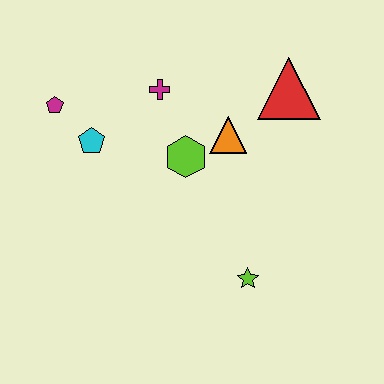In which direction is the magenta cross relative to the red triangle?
The magenta cross is to the left of the red triangle.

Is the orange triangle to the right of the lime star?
No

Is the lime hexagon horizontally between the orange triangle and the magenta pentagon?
Yes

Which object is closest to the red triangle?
The orange triangle is closest to the red triangle.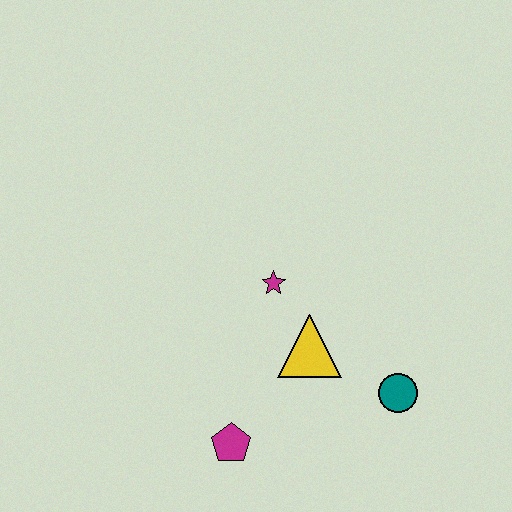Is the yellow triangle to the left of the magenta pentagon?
No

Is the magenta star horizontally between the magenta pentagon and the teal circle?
Yes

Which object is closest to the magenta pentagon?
The yellow triangle is closest to the magenta pentagon.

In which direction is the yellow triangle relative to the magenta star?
The yellow triangle is below the magenta star.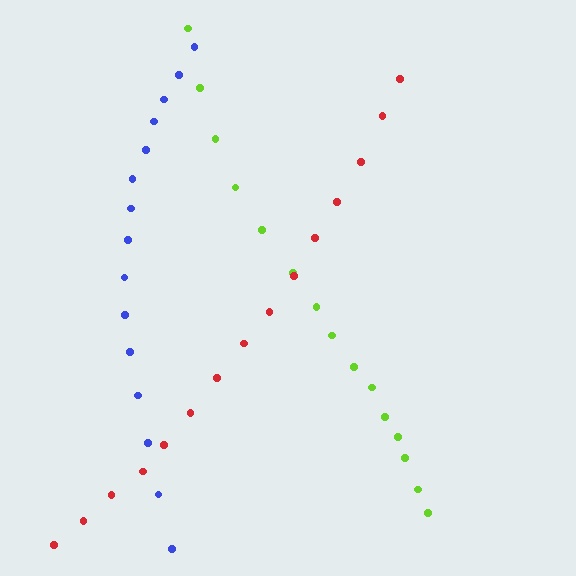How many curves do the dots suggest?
There are 3 distinct paths.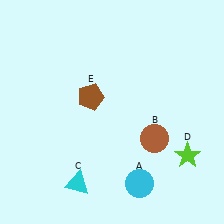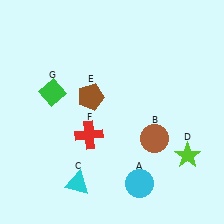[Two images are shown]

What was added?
A red cross (F), a green diamond (G) were added in Image 2.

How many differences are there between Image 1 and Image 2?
There are 2 differences between the two images.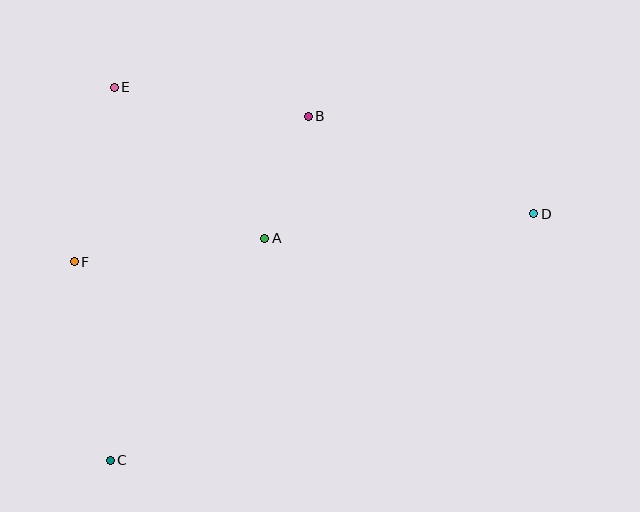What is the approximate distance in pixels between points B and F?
The distance between B and F is approximately 275 pixels.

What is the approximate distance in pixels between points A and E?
The distance between A and E is approximately 213 pixels.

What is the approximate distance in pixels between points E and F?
The distance between E and F is approximately 179 pixels.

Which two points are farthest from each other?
Points C and D are farthest from each other.